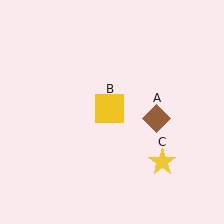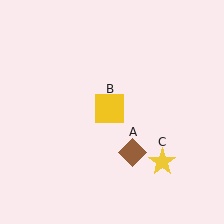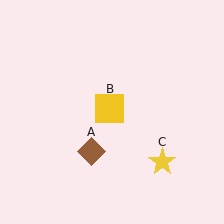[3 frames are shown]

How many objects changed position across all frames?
1 object changed position: brown diamond (object A).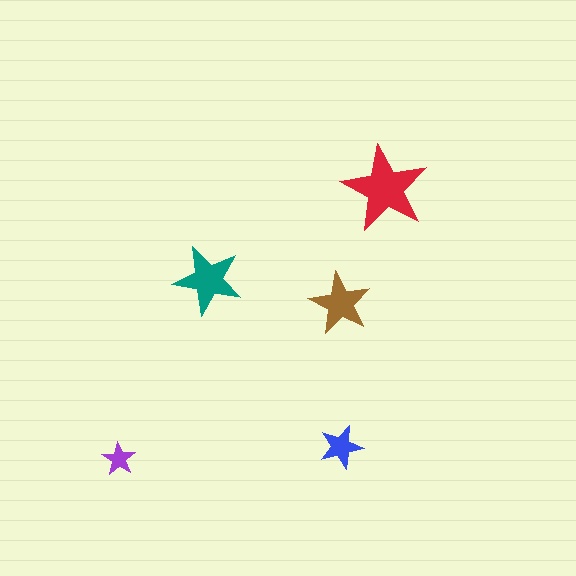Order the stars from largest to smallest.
the red one, the teal one, the brown one, the blue one, the purple one.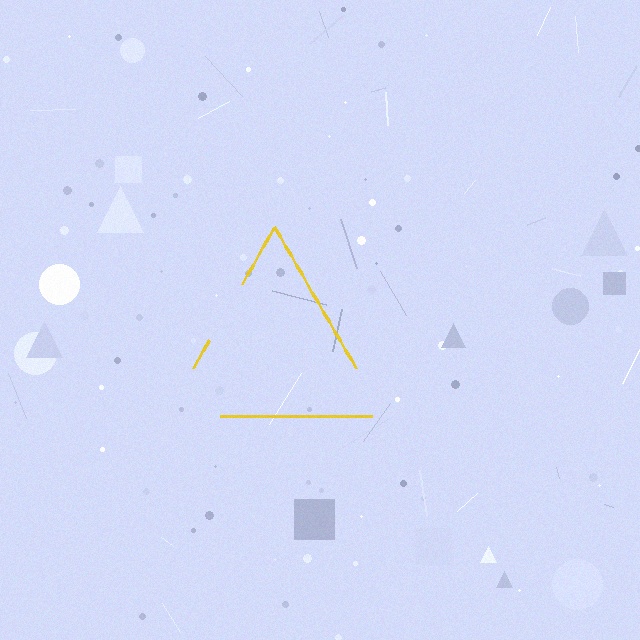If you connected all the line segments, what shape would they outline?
They would outline a triangle.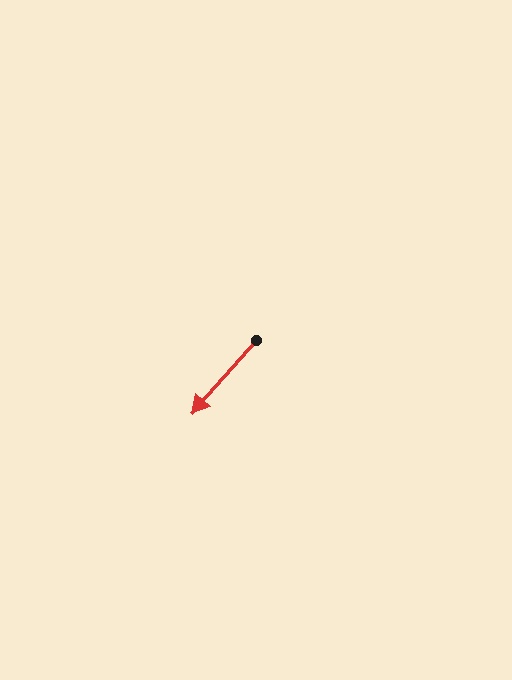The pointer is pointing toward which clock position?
Roughly 7 o'clock.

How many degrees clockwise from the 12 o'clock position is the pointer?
Approximately 221 degrees.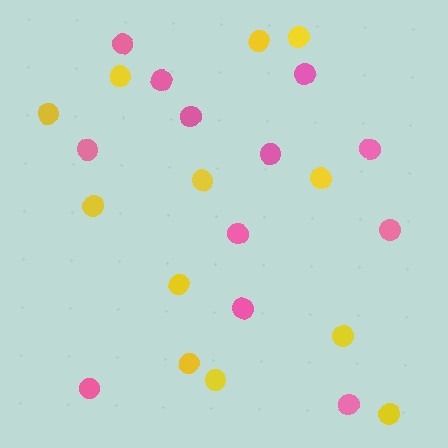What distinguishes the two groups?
There are 2 groups: one group of pink circles (12) and one group of yellow circles (12).